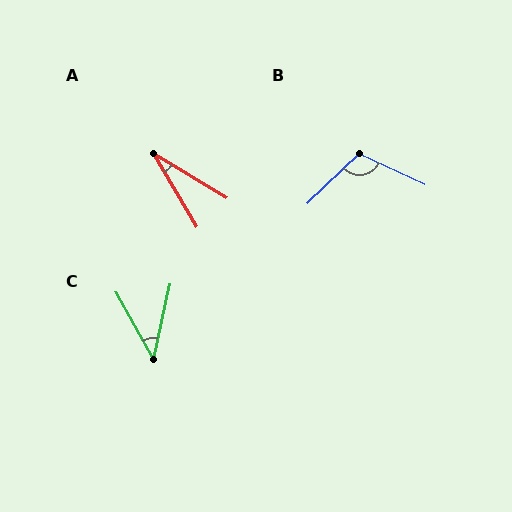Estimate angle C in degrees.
Approximately 41 degrees.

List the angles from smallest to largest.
A (28°), C (41°), B (111°).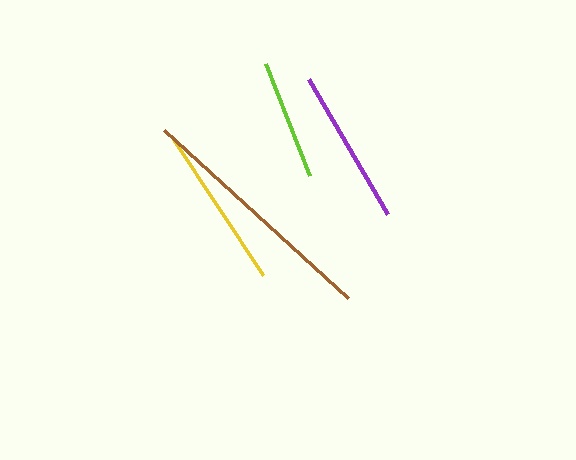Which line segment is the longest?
The brown line is the longest at approximately 249 pixels.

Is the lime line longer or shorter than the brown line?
The brown line is longer than the lime line.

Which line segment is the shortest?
The lime line is the shortest at approximately 121 pixels.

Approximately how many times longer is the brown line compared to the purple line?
The brown line is approximately 1.6 times the length of the purple line.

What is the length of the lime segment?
The lime segment is approximately 121 pixels long.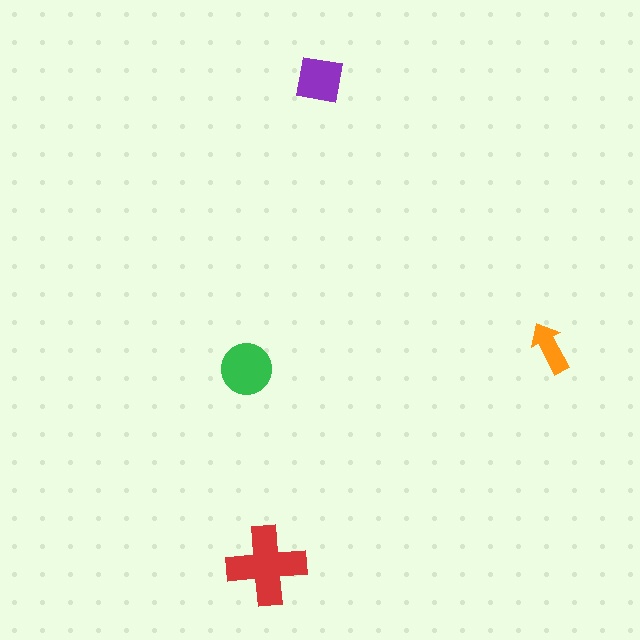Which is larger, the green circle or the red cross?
The red cross.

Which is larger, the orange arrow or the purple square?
The purple square.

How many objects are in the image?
There are 4 objects in the image.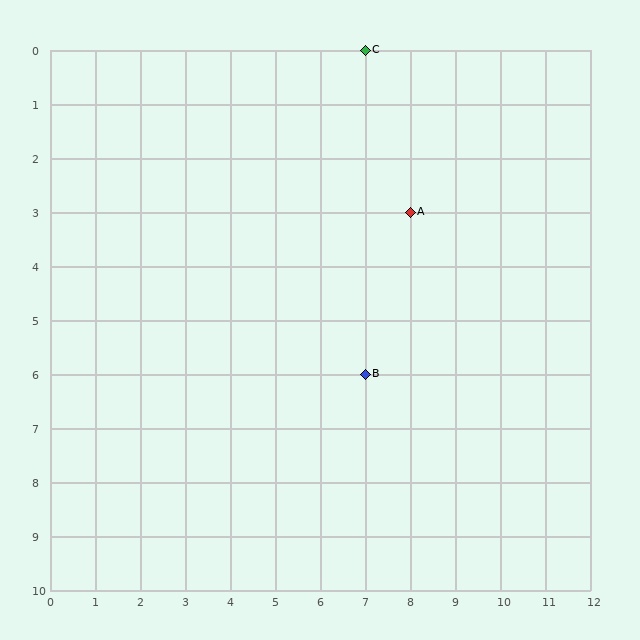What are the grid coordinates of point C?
Point C is at grid coordinates (7, 0).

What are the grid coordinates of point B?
Point B is at grid coordinates (7, 6).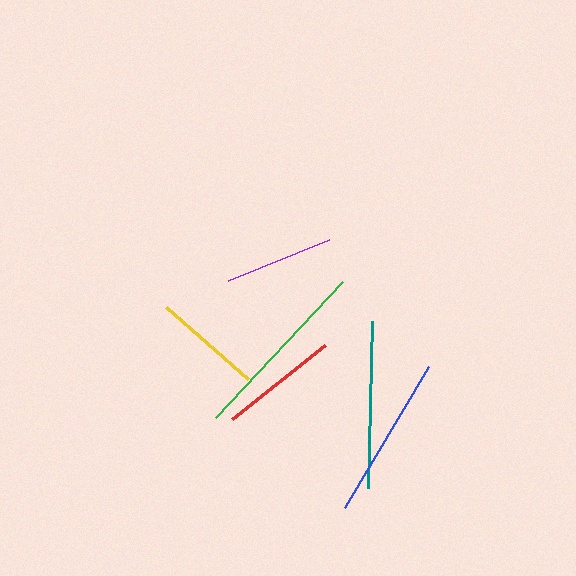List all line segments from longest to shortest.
From longest to shortest: green, teal, blue, red, purple, yellow.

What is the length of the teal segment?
The teal segment is approximately 167 pixels long.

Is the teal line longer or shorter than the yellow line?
The teal line is longer than the yellow line.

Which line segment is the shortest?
The yellow line is the shortest at approximately 109 pixels.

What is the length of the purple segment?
The purple segment is approximately 110 pixels long.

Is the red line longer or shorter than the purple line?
The red line is longer than the purple line.